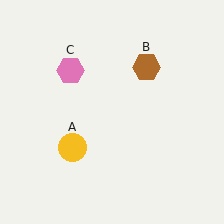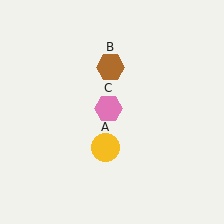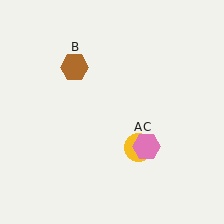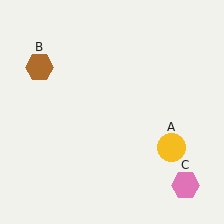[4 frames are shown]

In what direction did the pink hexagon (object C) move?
The pink hexagon (object C) moved down and to the right.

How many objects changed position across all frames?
3 objects changed position: yellow circle (object A), brown hexagon (object B), pink hexagon (object C).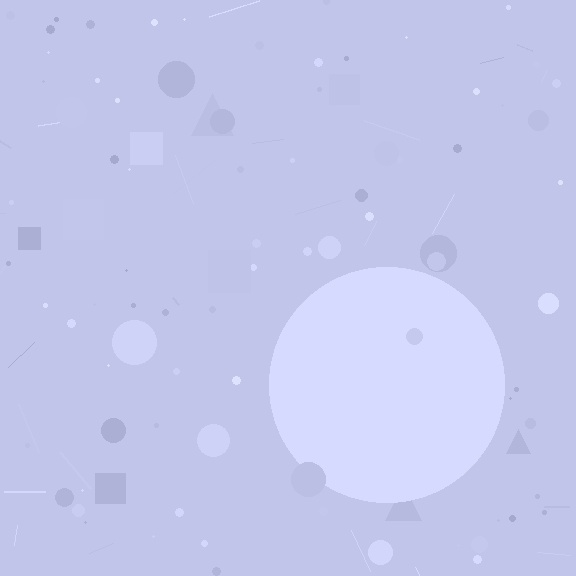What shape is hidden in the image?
A circle is hidden in the image.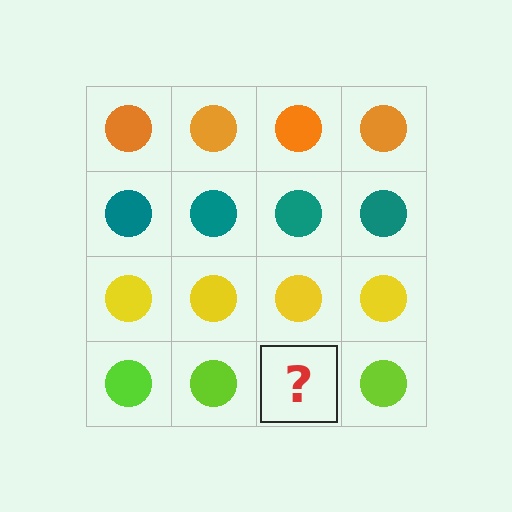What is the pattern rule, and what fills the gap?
The rule is that each row has a consistent color. The gap should be filled with a lime circle.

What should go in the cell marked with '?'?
The missing cell should contain a lime circle.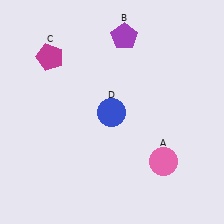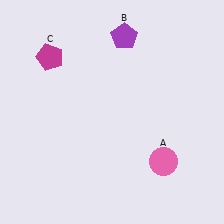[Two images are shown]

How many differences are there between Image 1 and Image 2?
There is 1 difference between the two images.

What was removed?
The blue circle (D) was removed in Image 2.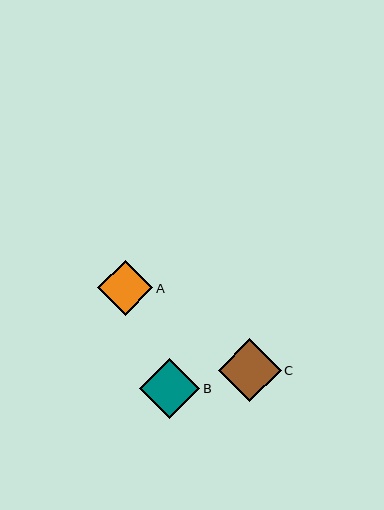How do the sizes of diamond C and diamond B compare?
Diamond C and diamond B are approximately the same size.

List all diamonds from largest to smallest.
From largest to smallest: C, B, A.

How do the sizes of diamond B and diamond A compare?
Diamond B and diamond A are approximately the same size.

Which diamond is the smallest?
Diamond A is the smallest with a size of approximately 55 pixels.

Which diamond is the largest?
Diamond C is the largest with a size of approximately 63 pixels.